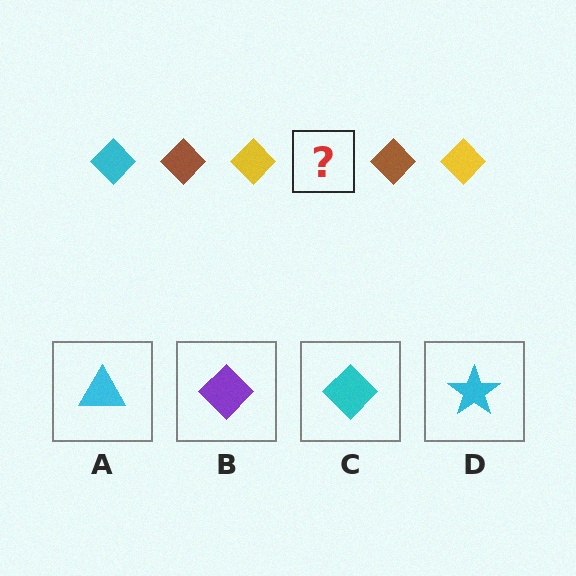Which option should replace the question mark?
Option C.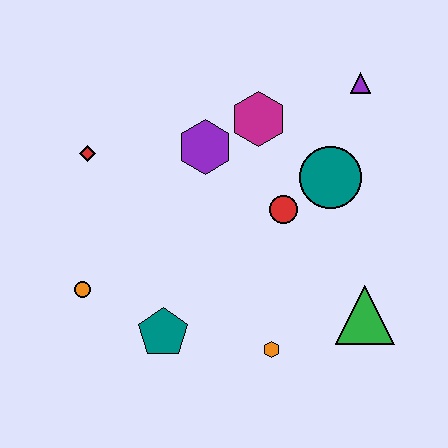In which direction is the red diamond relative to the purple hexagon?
The red diamond is to the left of the purple hexagon.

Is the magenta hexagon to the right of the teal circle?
No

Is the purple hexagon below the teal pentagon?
No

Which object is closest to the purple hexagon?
The magenta hexagon is closest to the purple hexagon.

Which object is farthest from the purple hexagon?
The green triangle is farthest from the purple hexagon.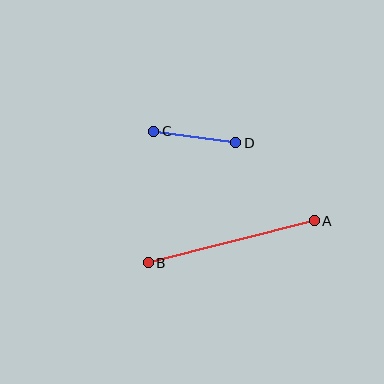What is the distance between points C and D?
The distance is approximately 83 pixels.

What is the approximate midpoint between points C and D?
The midpoint is at approximately (195, 137) pixels.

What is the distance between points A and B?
The distance is approximately 172 pixels.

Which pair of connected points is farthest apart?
Points A and B are farthest apart.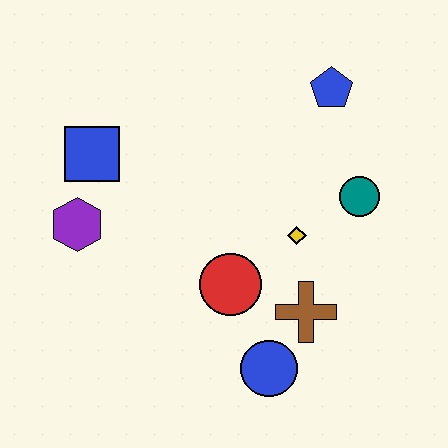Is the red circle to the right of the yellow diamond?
No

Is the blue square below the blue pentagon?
Yes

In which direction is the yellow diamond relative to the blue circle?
The yellow diamond is above the blue circle.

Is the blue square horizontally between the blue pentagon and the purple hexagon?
Yes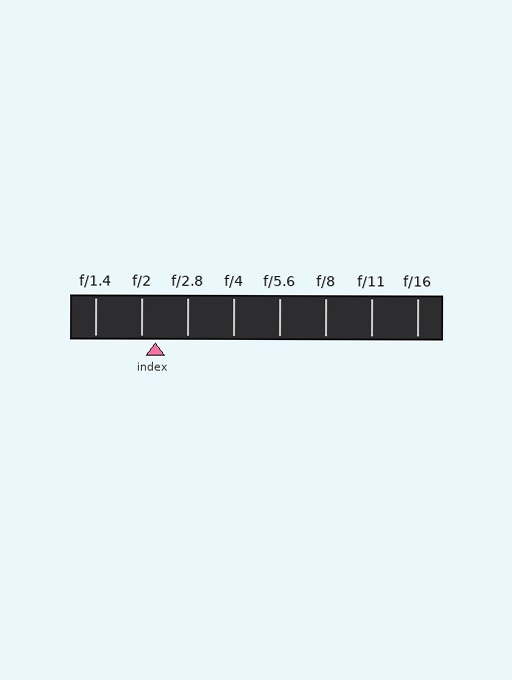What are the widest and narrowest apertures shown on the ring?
The widest aperture shown is f/1.4 and the narrowest is f/16.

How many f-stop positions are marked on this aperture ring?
There are 8 f-stop positions marked.